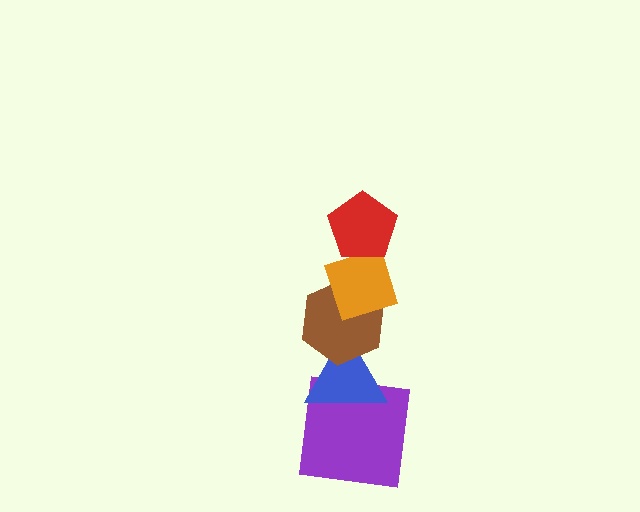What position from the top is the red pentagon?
The red pentagon is 1st from the top.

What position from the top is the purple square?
The purple square is 5th from the top.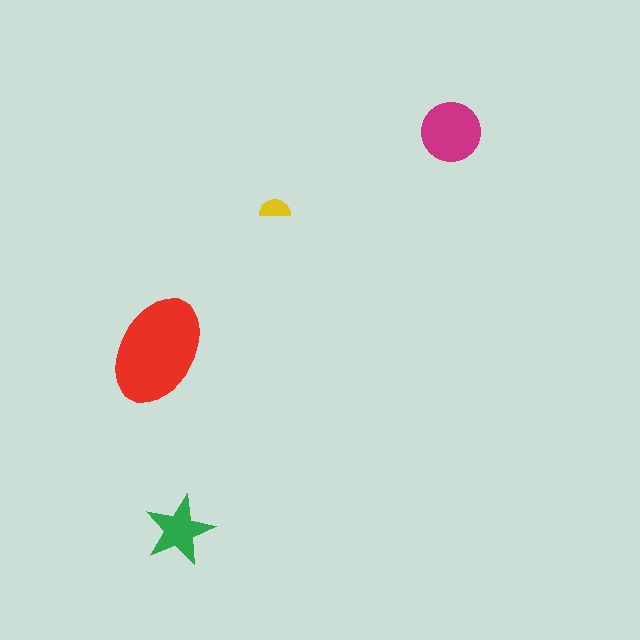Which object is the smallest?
The yellow semicircle.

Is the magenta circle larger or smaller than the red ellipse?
Smaller.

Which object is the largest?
The red ellipse.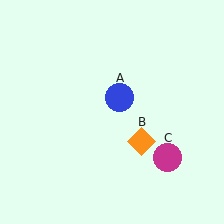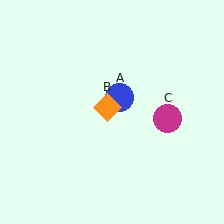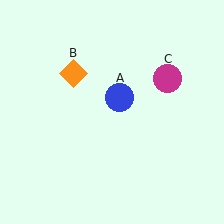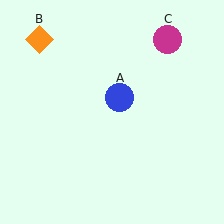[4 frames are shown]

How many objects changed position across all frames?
2 objects changed position: orange diamond (object B), magenta circle (object C).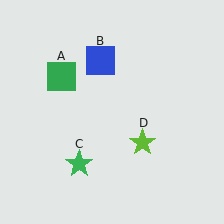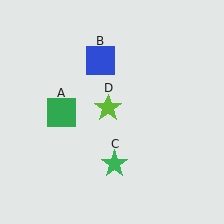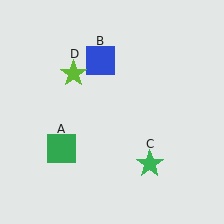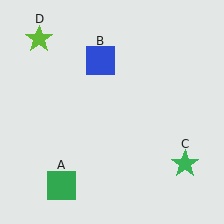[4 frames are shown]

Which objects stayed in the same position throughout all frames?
Blue square (object B) remained stationary.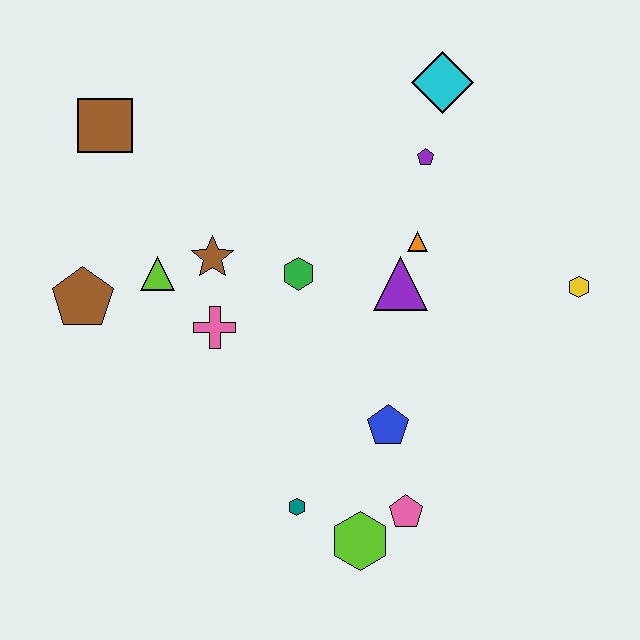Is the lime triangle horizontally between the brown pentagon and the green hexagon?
Yes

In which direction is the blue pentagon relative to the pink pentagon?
The blue pentagon is above the pink pentagon.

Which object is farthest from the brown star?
The yellow hexagon is farthest from the brown star.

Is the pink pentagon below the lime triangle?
Yes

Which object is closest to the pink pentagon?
The lime hexagon is closest to the pink pentagon.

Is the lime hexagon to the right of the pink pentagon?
No